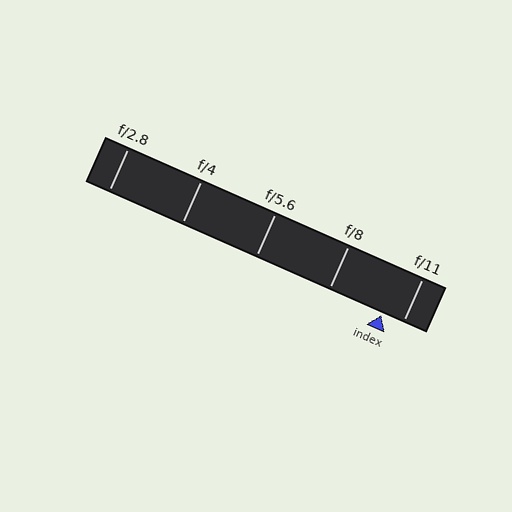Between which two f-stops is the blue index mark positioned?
The index mark is between f/8 and f/11.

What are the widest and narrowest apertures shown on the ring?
The widest aperture shown is f/2.8 and the narrowest is f/11.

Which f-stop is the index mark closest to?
The index mark is closest to f/11.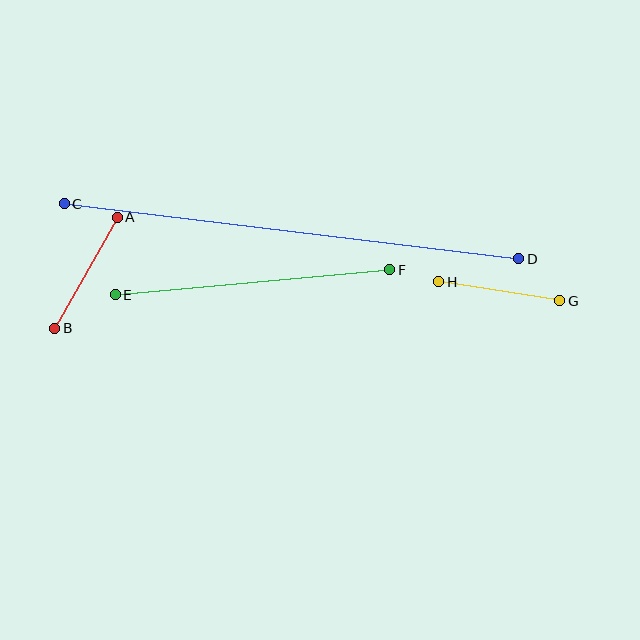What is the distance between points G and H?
The distance is approximately 122 pixels.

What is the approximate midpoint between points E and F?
The midpoint is at approximately (253, 282) pixels.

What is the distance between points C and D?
The distance is approximately 458 pixels.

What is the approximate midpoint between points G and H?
The midpoint is at approximately (499, 291) pixels.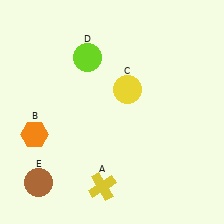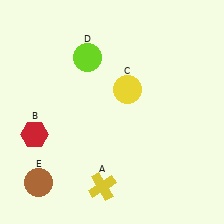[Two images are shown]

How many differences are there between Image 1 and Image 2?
There is 1 difference between the two images.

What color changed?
The hexagon (B) changed from orange in Image 1 to red in Image 2.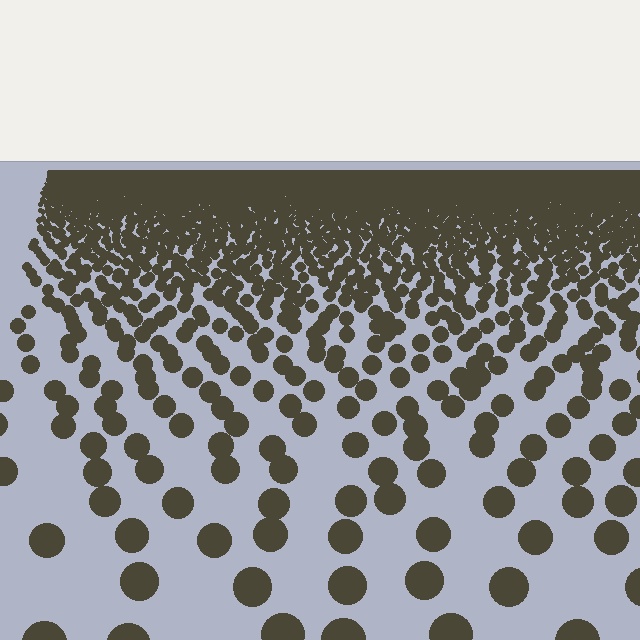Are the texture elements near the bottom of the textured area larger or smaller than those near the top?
Larger. Near the bottom, elements are closer to the viewer and appear at a bigger on-screen size.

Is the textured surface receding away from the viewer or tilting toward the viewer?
The surface is receding away from the viewer. Texture elements get smaller and denser toward the top.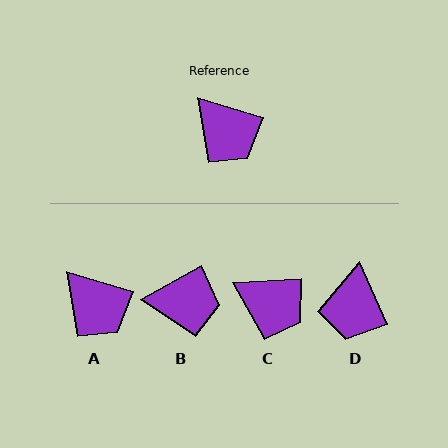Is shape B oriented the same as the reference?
No, it is off by about 46 degrees.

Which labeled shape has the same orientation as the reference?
A.